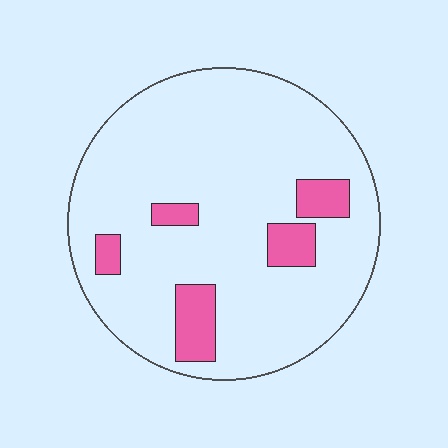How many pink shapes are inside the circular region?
5.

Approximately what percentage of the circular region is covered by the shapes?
Approximately 10%.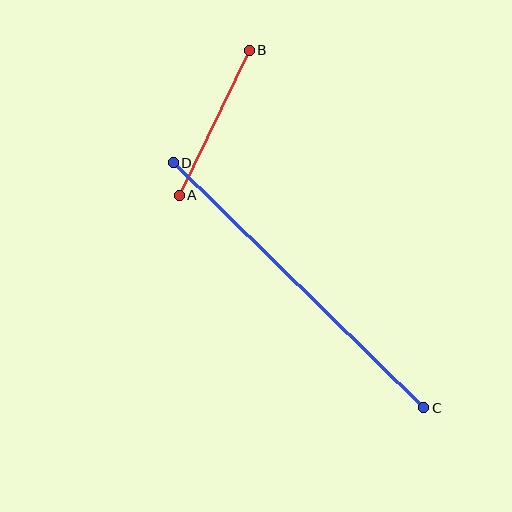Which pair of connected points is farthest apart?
Points C and D are farthest apart.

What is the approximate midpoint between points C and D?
The midpoint is at approximately (299, 285) pixels.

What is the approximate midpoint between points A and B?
The midpoint is at approximately (214, 123) pixels.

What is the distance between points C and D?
The distance is approximately 350 pixels.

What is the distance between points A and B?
The distance is approximately 161 pixels.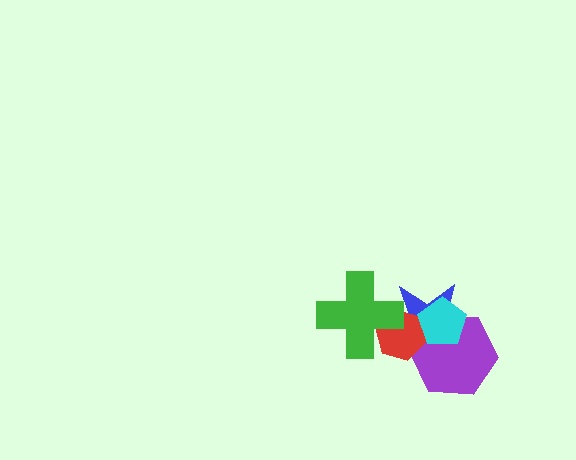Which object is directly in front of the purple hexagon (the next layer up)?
The red hexagon is directly in front of the purple hexagon.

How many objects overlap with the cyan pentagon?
3 objects overlap with the cyan pentagon.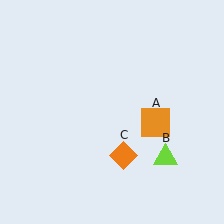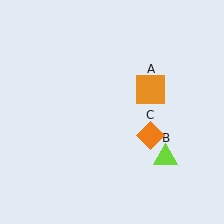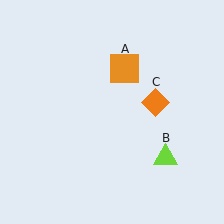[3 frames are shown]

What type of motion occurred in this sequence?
The orange square (object A), orange diamond (object C) rotated counterclockwise around the center of the scene.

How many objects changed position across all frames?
2 objects changed position: orange square (object A), orange diamond (object C).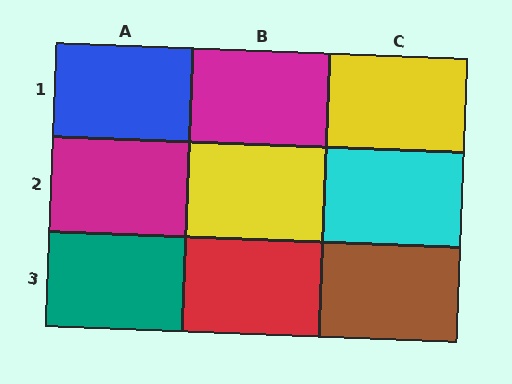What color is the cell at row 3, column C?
Brown.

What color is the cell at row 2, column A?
Magenta.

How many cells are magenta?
2 cells are magenta.